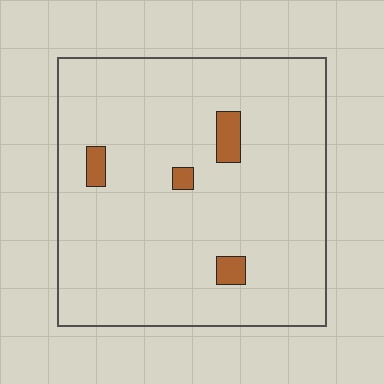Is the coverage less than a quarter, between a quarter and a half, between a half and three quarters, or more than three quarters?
Less than a quarter.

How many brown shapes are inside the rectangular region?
4.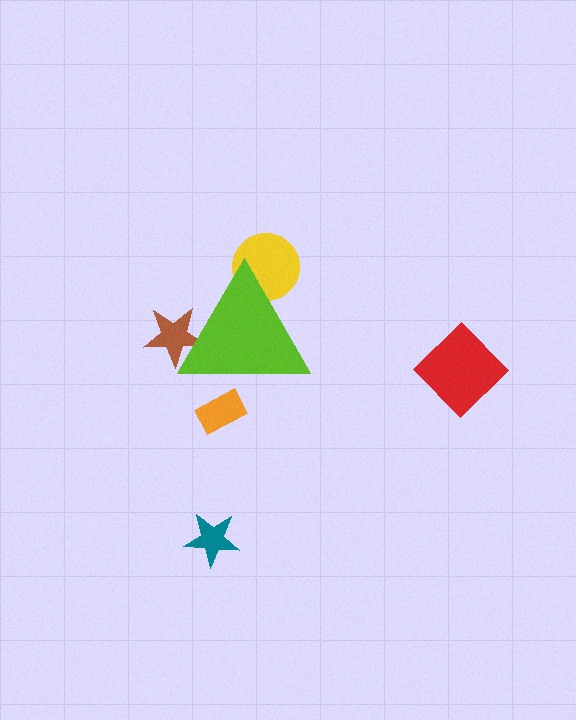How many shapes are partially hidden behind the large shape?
3 shapes are partially hidden.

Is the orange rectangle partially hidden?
Yes, the orange rectangle is partially hidden behind the lime triangle.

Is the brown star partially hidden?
Yes, the brown star is partially hidden behind the lime triangle.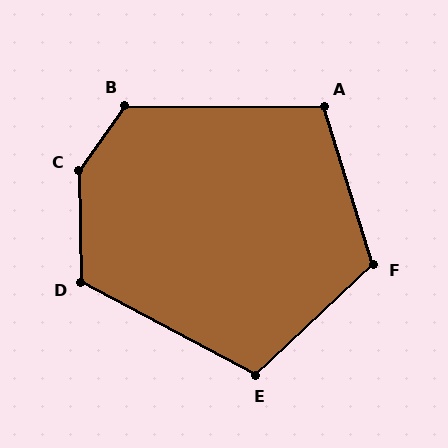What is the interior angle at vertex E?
Approximately 109 degrees (obtuse).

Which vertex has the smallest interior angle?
A, at approximately 107 degrees.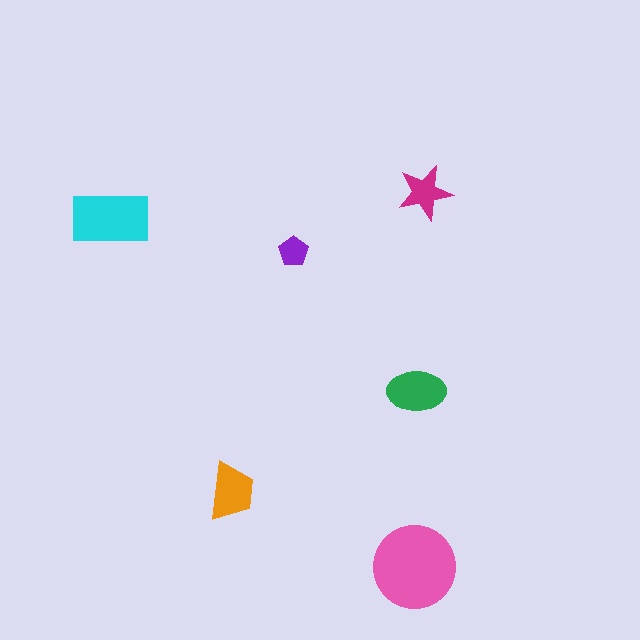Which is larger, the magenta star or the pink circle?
The pink circle.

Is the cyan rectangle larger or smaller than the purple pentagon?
Larger.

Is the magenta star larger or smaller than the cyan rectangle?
Smaller.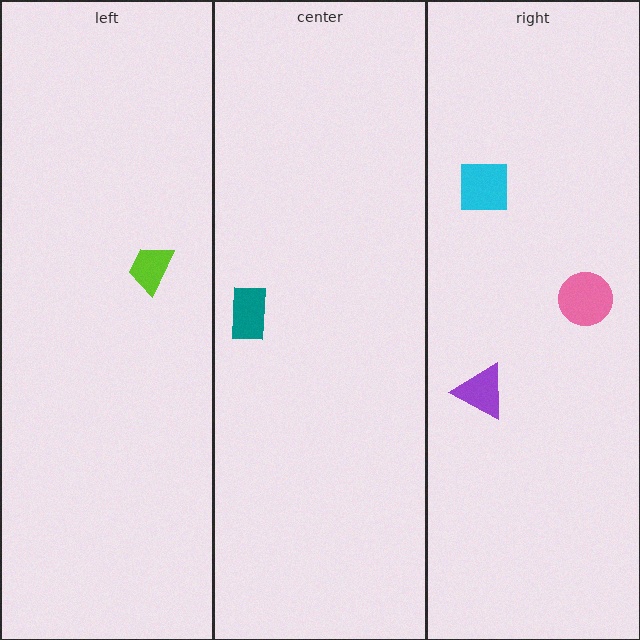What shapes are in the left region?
The lime trapezoid.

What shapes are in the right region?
The pink circle, the cyan square, the purple triangle.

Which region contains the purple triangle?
The right region.